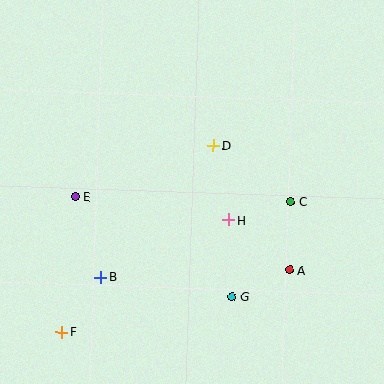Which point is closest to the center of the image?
Point H at (229, 220) is closest to the center.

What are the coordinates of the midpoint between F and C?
The midpoint between F and C is at (176, 267).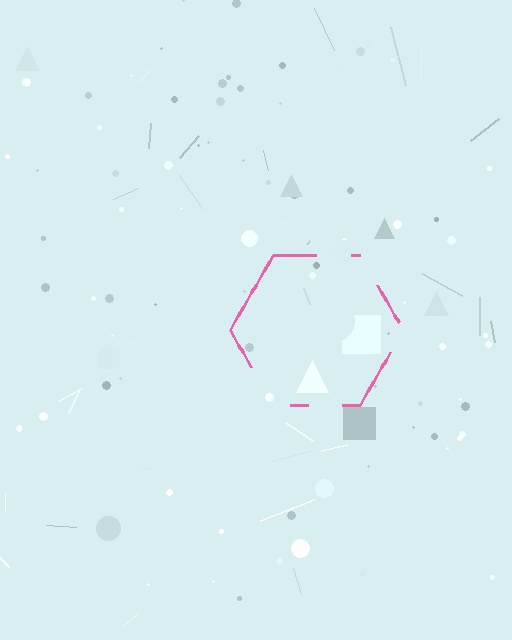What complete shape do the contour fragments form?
The contour fragments form a hexagon.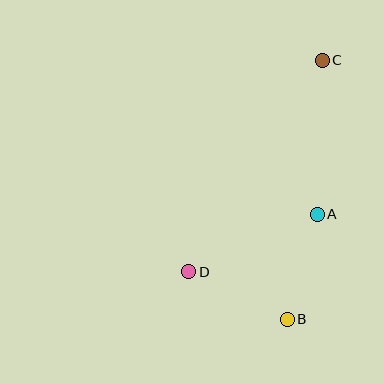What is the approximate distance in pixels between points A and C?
The distance between A and C is approximately 154 pixels.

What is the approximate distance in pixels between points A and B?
The distance between A and B is approximately 109 pixels.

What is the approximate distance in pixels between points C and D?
The distance between C and D is approximately 250 pixels.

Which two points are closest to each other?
Points B and D are closest to each other.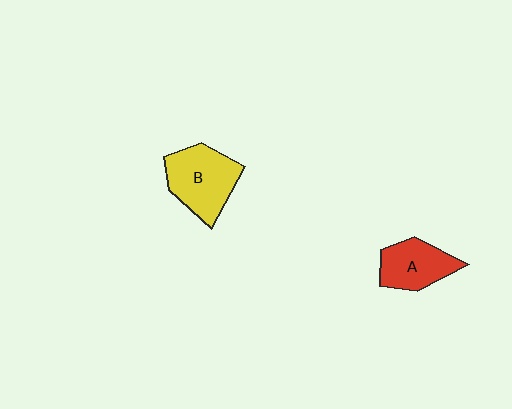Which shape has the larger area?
Shape B (yellow).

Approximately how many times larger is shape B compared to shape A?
Approximately 1.3 times.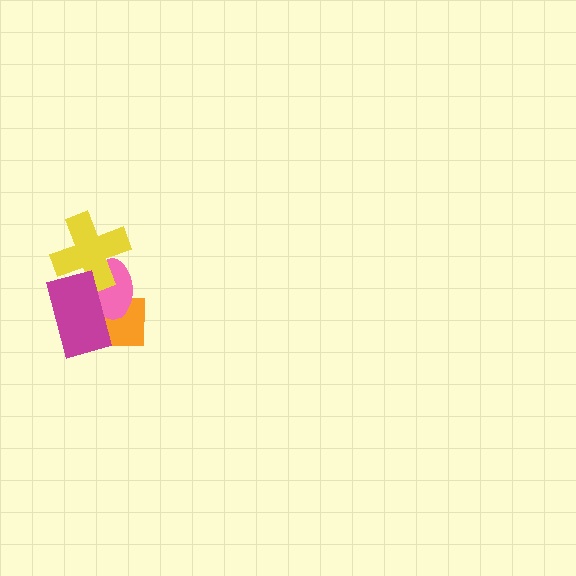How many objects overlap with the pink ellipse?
3 objects overlap with the pink ellipse.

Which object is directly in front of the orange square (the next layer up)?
The pink ellipse is directly in front of the orange square.